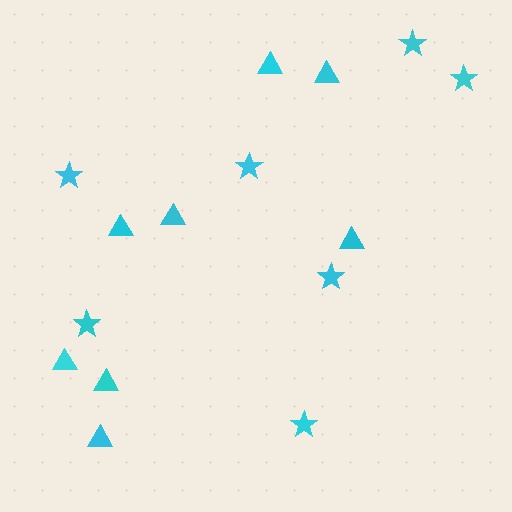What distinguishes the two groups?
There are 2 groups: one group of stars (7) and one group of triangles (8).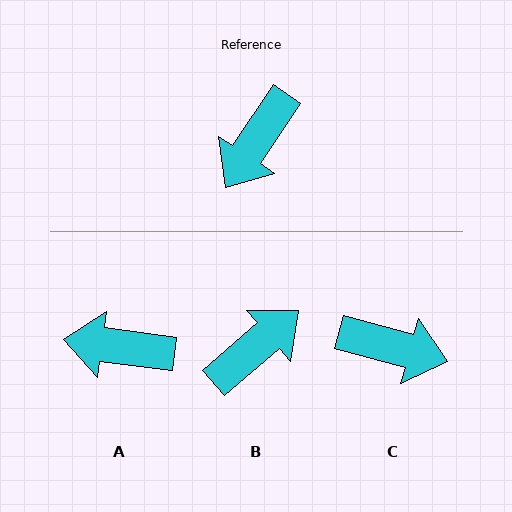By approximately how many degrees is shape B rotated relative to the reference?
Approximately 164 degrees counter-clockwise.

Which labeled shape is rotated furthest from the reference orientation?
B, about 164 degrees away.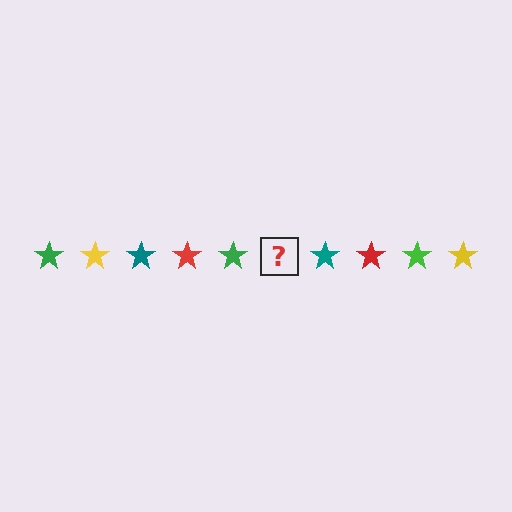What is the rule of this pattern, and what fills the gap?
The rule is that the pattern cycles through green, yellow, teal, red stars. The gap should be filled with a yellow star.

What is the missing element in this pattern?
The missing element is a yellow star.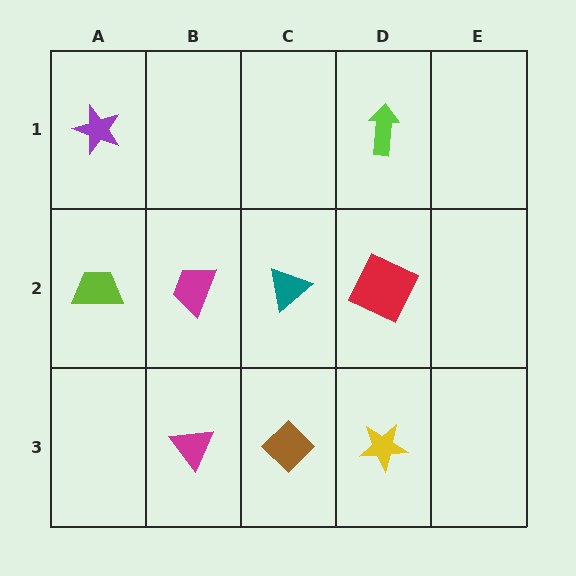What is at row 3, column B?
A magenta triangle.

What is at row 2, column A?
A lime trapezoid.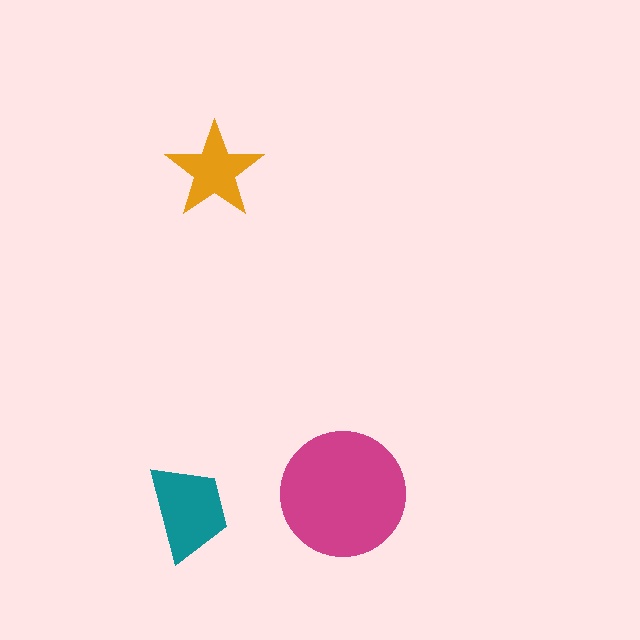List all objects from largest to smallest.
The magenta circle, the teal trapezoid, the orange star.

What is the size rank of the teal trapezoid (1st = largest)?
2nd.